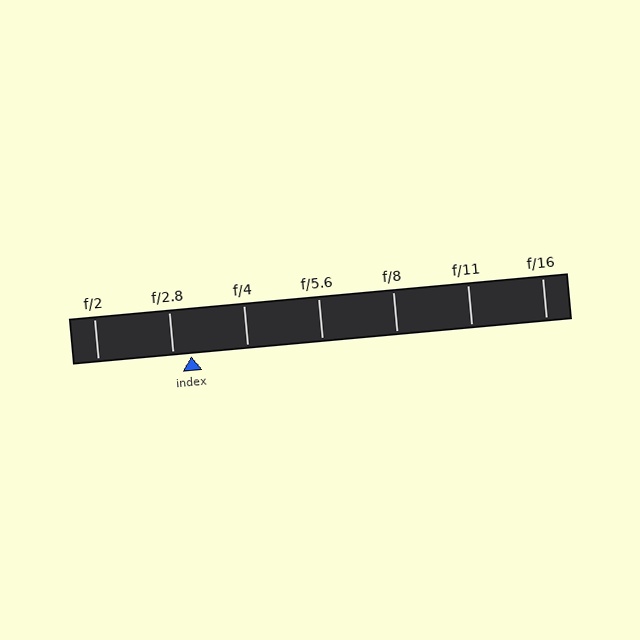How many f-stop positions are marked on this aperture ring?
There are 7 f-stop positions marked.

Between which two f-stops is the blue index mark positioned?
The index mark is between f/2.8 and f/4.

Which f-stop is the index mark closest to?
The index mark is closest to f/2.8.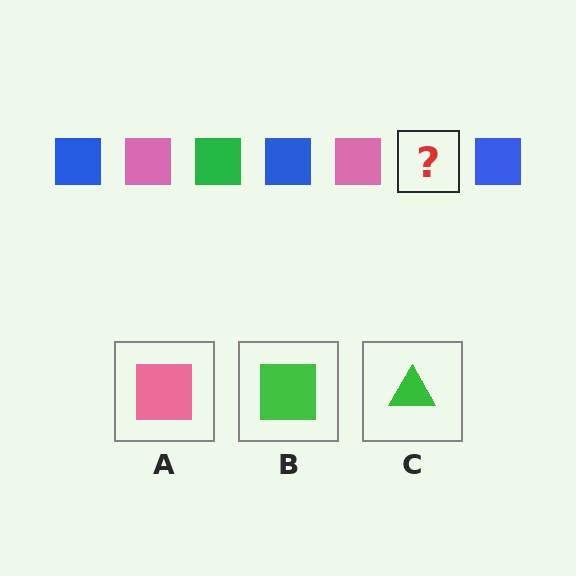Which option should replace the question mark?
Option B.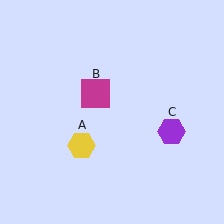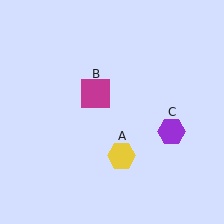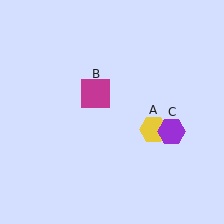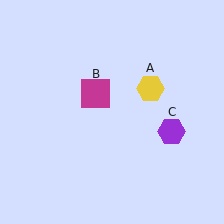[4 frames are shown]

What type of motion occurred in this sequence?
The yellow hexagon (object A) rotated counterclockwise around the center of the scene.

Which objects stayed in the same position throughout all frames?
Magenta square (object B) and purple hexagon (object C) remained stationary.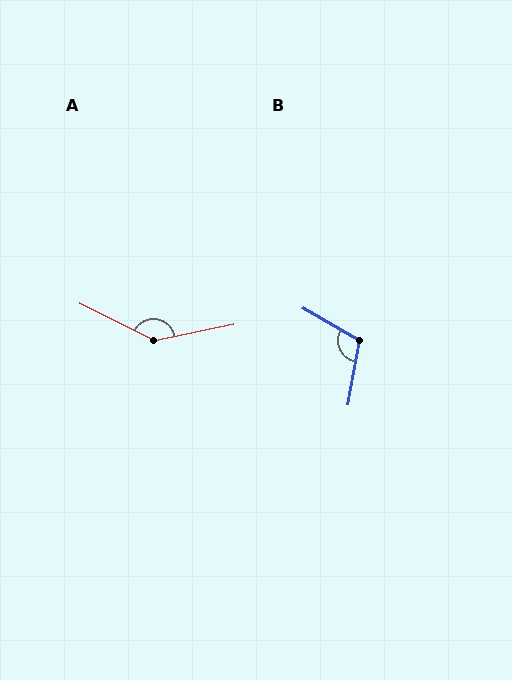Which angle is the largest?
A, at approximately 142 degrees.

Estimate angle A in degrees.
Approximately 142 degrees.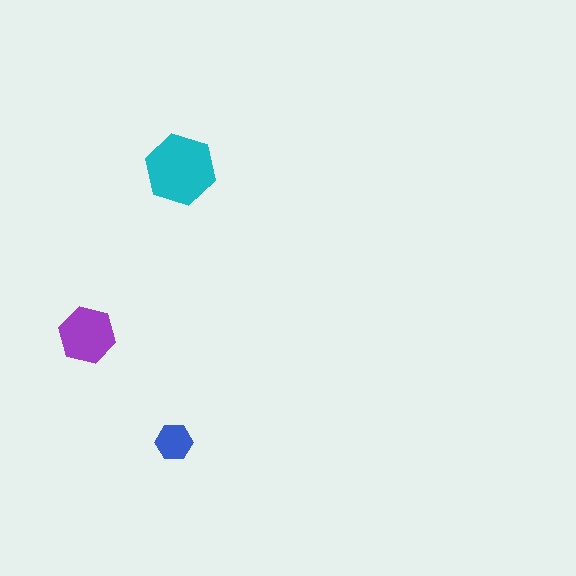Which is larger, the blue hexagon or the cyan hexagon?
The cyan one.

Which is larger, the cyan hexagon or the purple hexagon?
The cyan one.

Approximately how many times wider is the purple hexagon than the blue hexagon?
About 1.5 times wider.